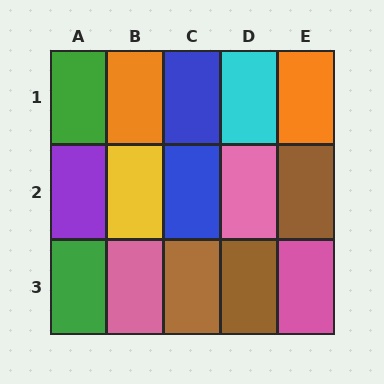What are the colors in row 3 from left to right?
Green, pink, brown, brown, pink.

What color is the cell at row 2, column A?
Purple.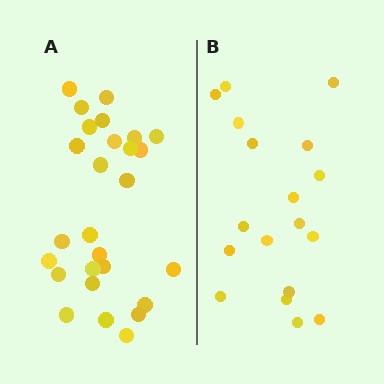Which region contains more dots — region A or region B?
Region A (the left region) has more dots.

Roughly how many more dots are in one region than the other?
Region A has roughly 8 or so more dots than region B.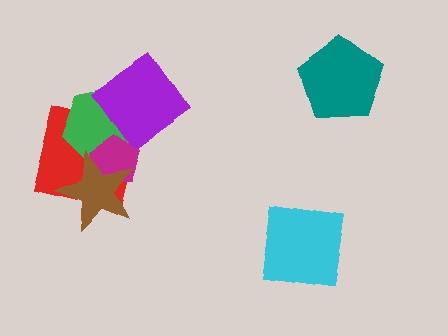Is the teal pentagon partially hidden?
No, no other shape covers it.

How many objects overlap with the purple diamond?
3 objects overlap with the purple diamond.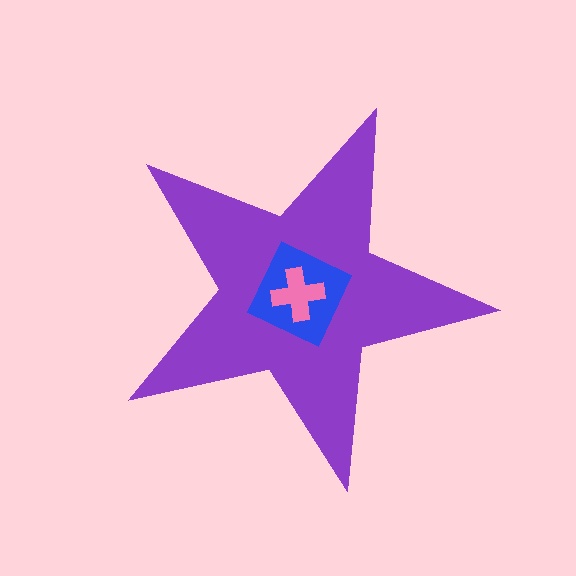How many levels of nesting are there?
3.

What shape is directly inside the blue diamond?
The pink cross.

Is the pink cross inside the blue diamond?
Yes.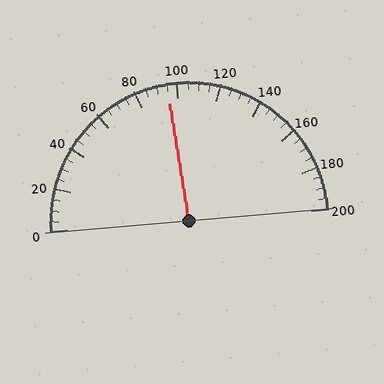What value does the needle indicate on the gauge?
The needle indicates approximately 95.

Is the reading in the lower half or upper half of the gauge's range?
The reading is in the lower half of the range (0 to 200).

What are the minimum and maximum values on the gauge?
The gauge ranges from 0 to 200.